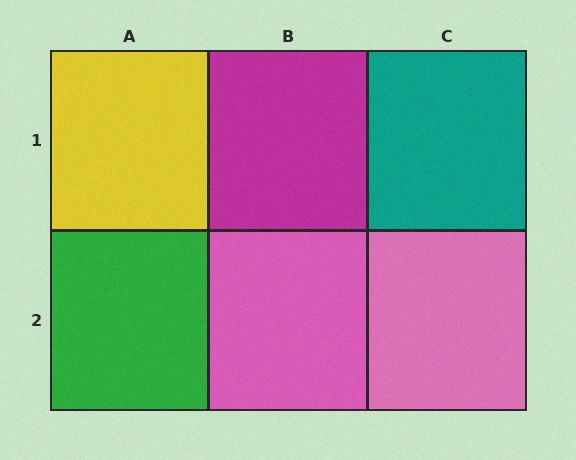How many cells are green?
1 cell is green.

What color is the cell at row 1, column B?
Magenta.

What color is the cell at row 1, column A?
Yellow.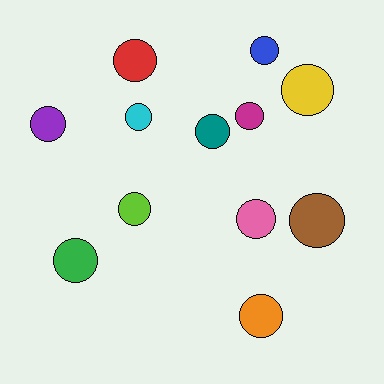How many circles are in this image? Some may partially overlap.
There are 12 circles.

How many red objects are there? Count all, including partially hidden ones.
There is 1 red object.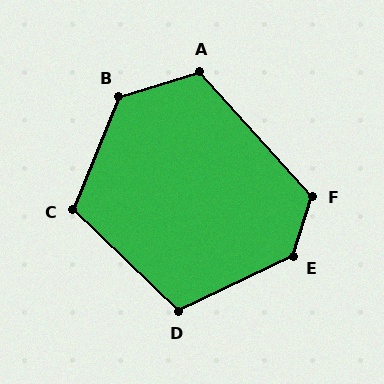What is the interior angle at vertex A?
Approximately 115 degrees (obtuse).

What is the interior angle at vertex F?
Approximately 120 degrees (obtuse).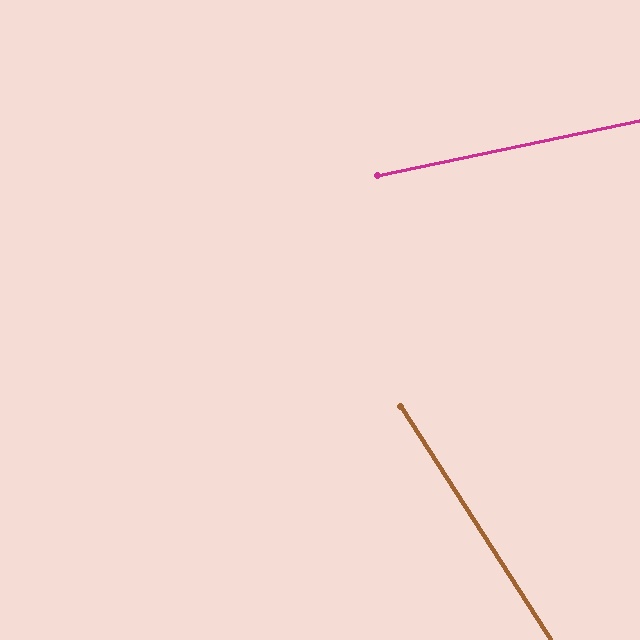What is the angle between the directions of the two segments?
Approximately 69 degrees.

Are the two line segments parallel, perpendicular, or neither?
Neither parallel nor perpendicular — they differ by about 69°.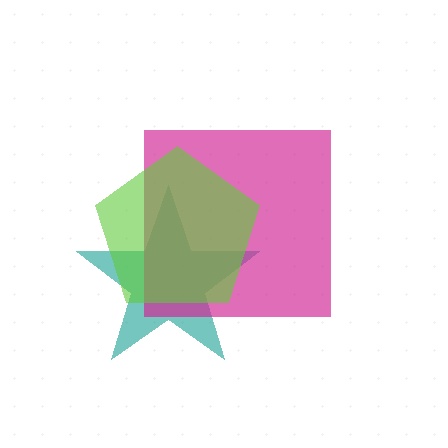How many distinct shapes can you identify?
There are 3 distinct shapes: a teal star, a magenta square, a lime pentagon.